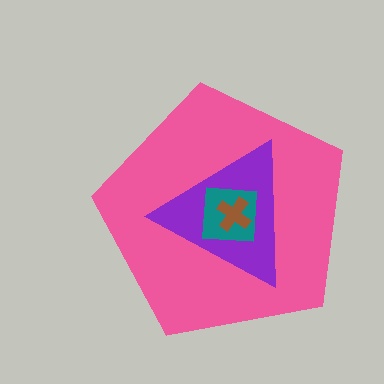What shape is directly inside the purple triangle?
The teal square.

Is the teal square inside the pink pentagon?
Yes.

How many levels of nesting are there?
4.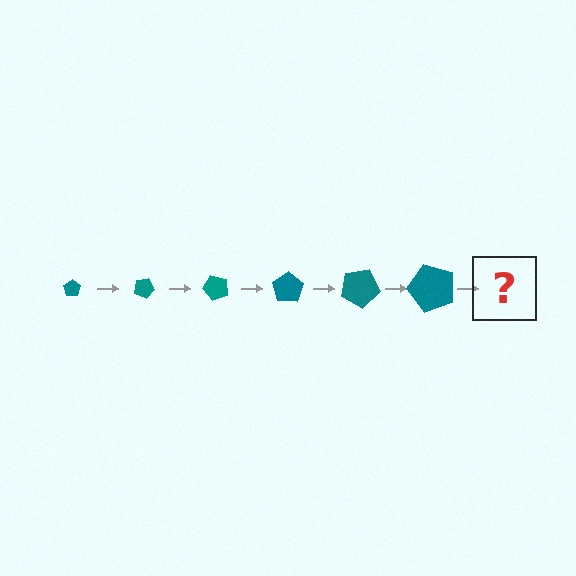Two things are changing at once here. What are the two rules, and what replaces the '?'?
The two rules are that the pentagon grows larger each step and it rotates 25 degrees each step. The '?' should be a pentagon, larger than the previous one and rotated 150 degrees from the start.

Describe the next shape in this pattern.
It should be a pentagon, larger than the previous one and rotated 150 degrees from the start.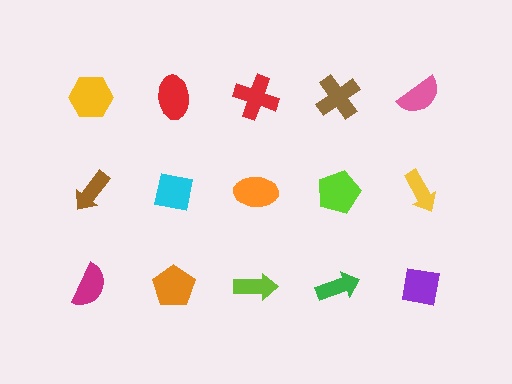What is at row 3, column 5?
A purple square.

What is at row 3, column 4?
A green arrow.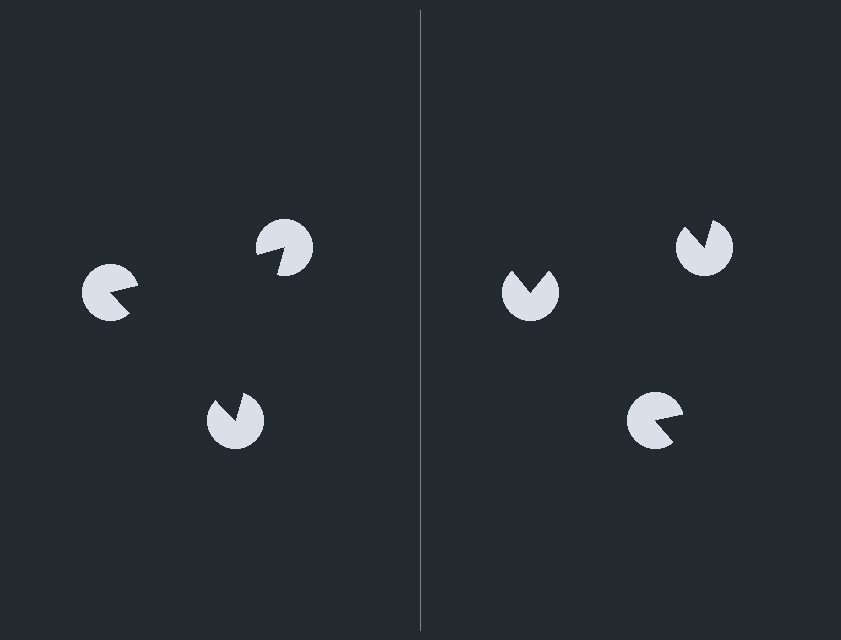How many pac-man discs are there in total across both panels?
6 — 3 on each side.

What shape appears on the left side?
An illusory triangle.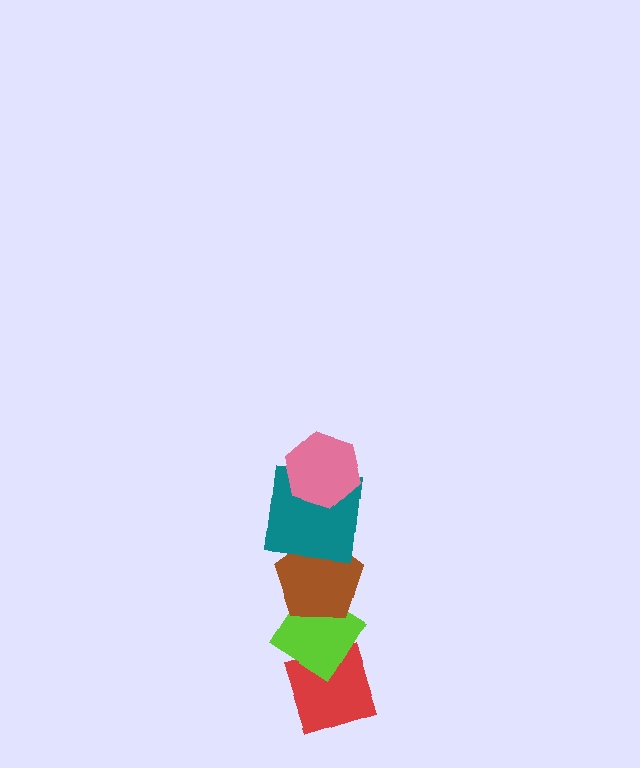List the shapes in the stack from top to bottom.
From top to bottom: the pink hexagon, the teal square, the brown pentagon, the lime diamond, the red diamond.